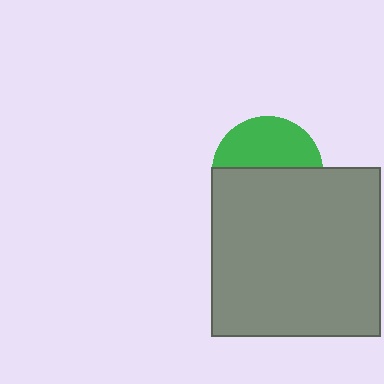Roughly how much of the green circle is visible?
About half of it is visible (roughly 45%).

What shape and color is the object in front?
The object in front is a gray square.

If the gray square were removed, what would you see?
You would see the complete green circle.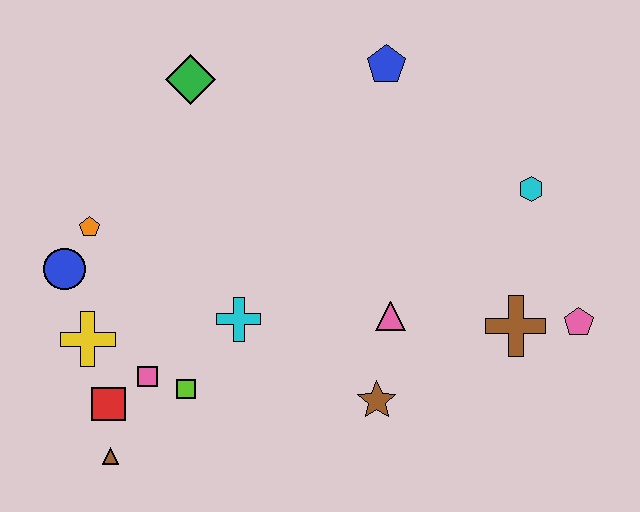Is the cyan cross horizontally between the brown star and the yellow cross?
Yes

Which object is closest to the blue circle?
The orange pentagon is closest to the blue circle.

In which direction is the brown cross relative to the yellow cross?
The brown cross is to the right of the yellow cross.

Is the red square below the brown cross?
Yes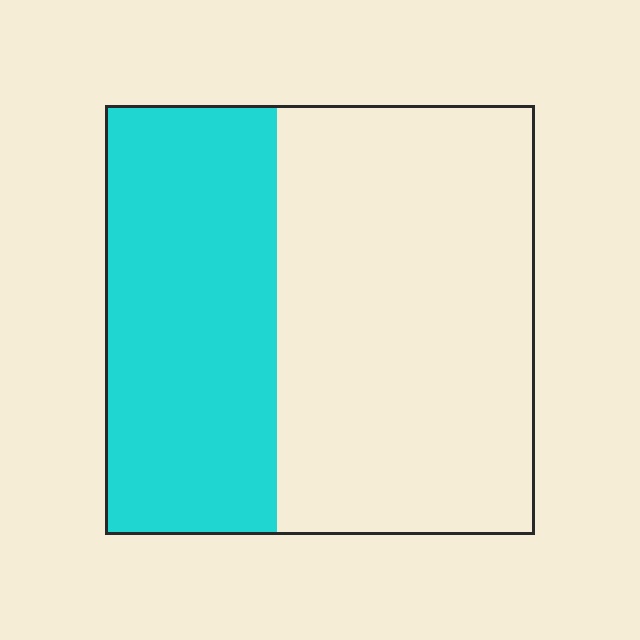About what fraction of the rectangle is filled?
About two fifths (2/5).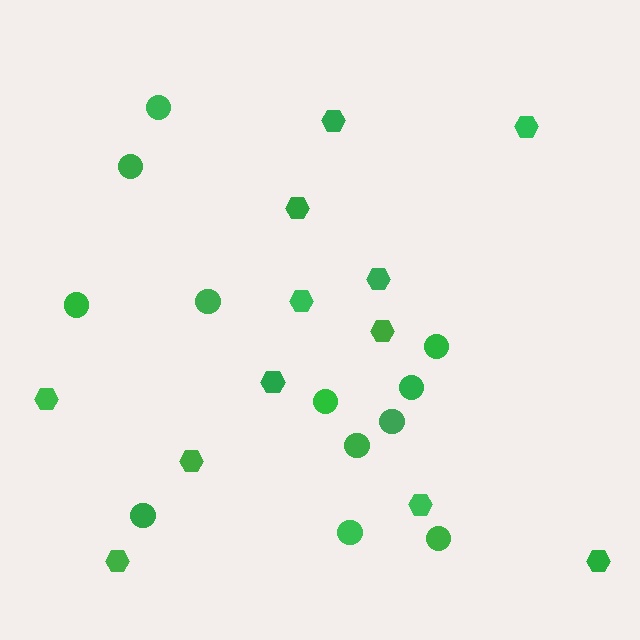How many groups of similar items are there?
There are 2 groups: one group of circles (12) and one group of hexagons (12).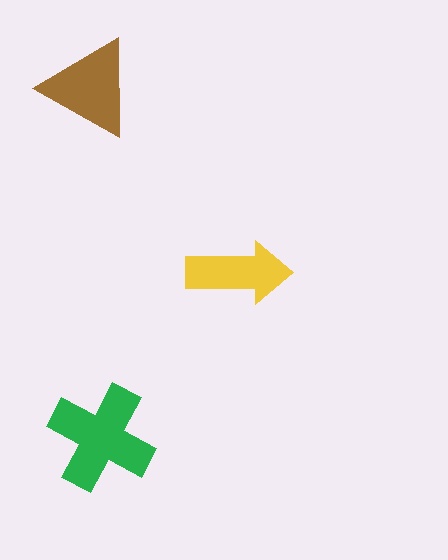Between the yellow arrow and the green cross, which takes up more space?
The green cross.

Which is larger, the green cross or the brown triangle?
The green cross.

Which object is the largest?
The green cross.